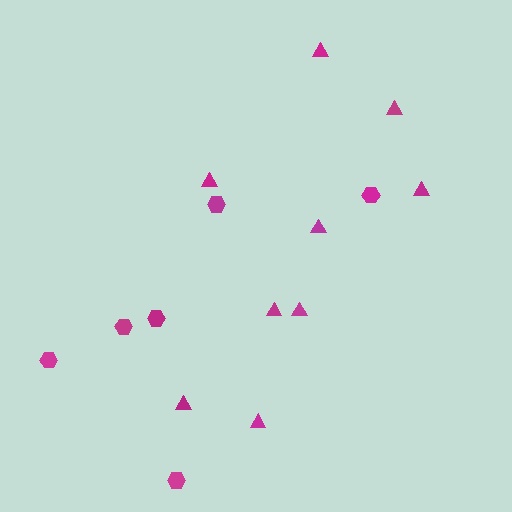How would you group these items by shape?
There are 2 groups: one group of triangles (9) and one group of hexagons (6).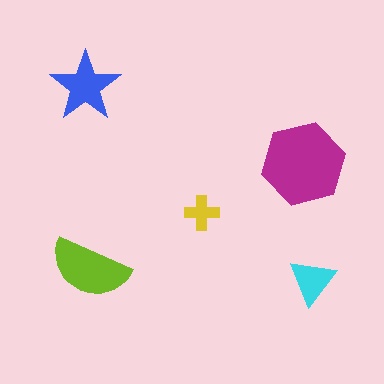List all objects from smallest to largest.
The yellow cross, the cyan triangle, the blue star, the lime semicircle, the magenta hexagon.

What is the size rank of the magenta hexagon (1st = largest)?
1st.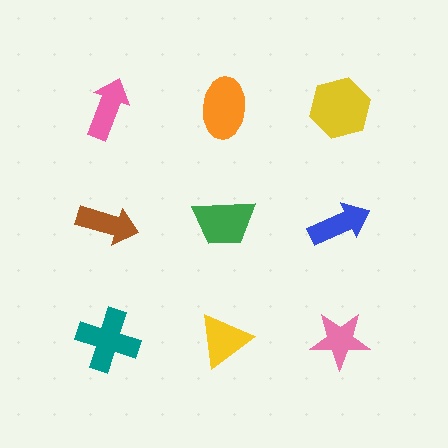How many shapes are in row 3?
3 shapes.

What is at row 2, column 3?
A blue arrow.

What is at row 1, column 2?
An orange ellipse.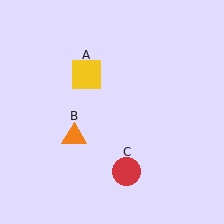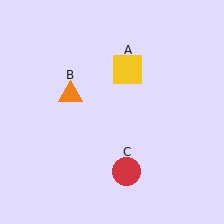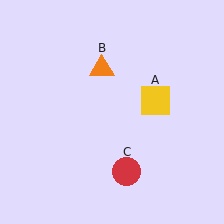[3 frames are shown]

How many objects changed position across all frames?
2 objects changed position: yellow square (object A), orange triangle (object B).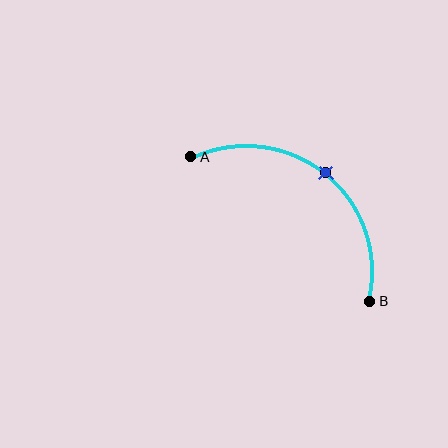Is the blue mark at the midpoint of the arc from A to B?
Yes. The blue mark lies on the arc at equal arc-length from both A and B — it is the arc midpoint.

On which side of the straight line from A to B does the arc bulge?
The arc bulges above and to the right of the straight line connecting A and B.